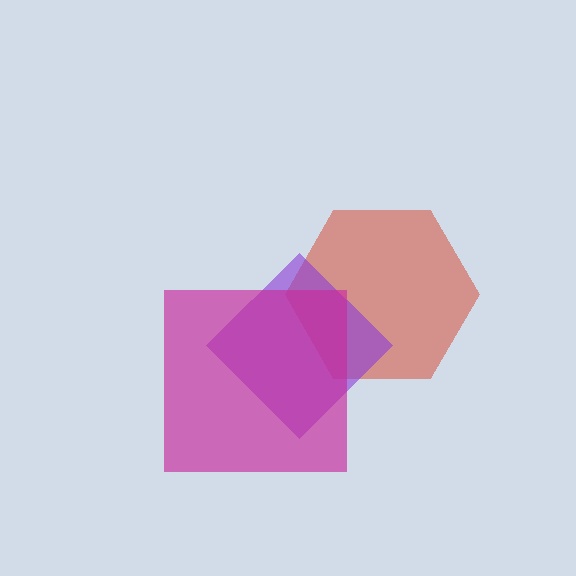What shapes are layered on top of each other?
The layered shapes are: a red hexagon, a purple diamond, a magenta square.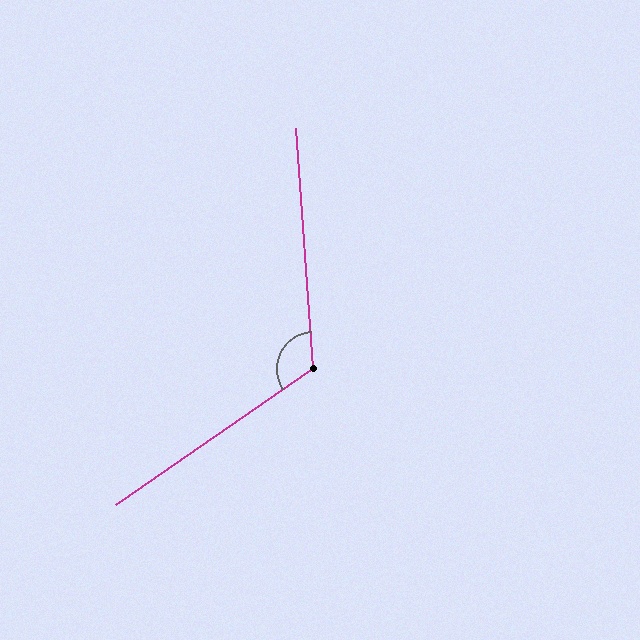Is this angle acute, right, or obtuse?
It is obtuse.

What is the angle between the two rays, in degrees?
Approximately 120 degrees.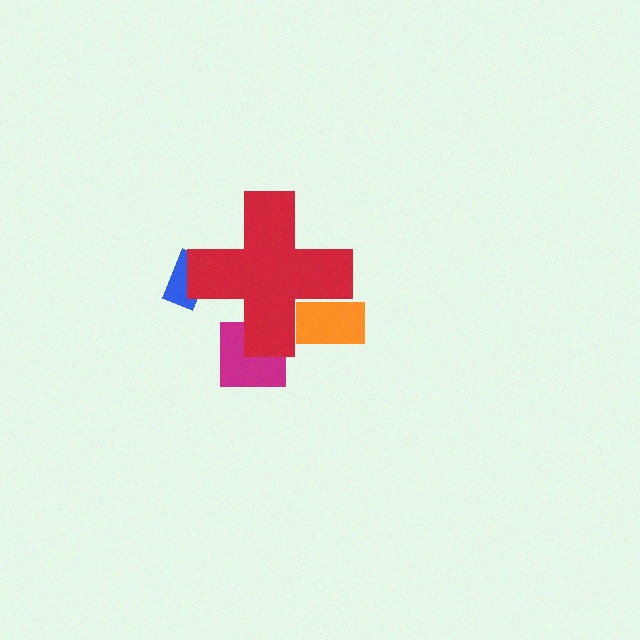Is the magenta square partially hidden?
Yes, the magenta square is partially hidden behind the red cross.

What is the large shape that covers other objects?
A red cross.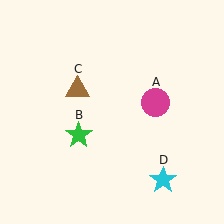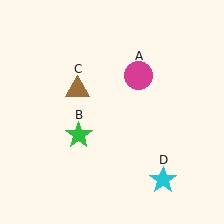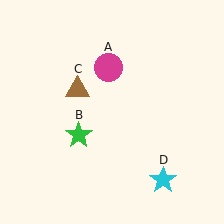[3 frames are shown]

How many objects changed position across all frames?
1 object changed position: magenta circle (object A).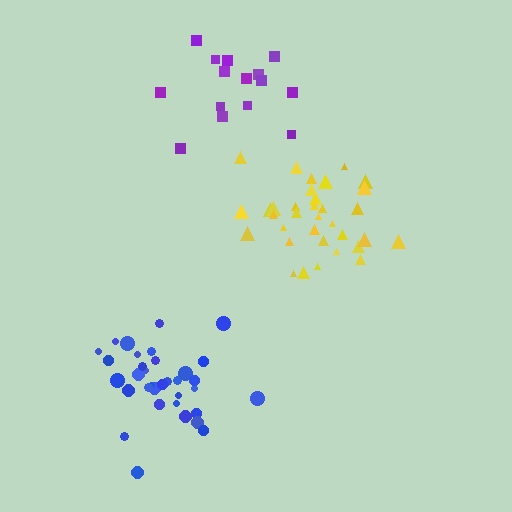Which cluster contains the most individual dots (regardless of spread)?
Blue (34).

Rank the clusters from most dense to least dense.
yellow, blue, purple.